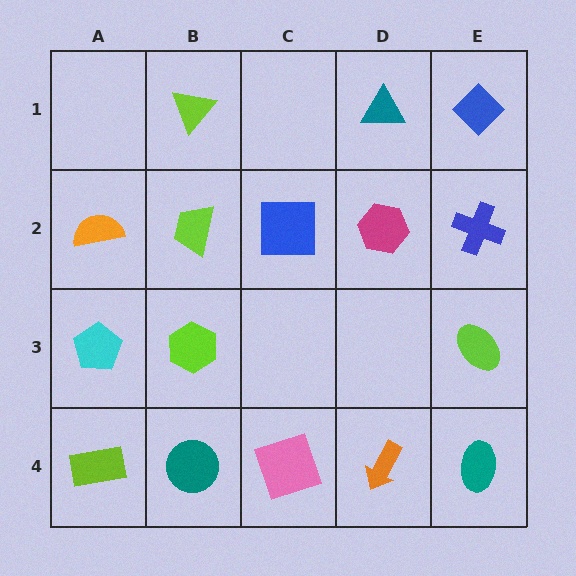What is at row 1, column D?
A teal triangle.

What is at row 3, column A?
A cyan pentagon.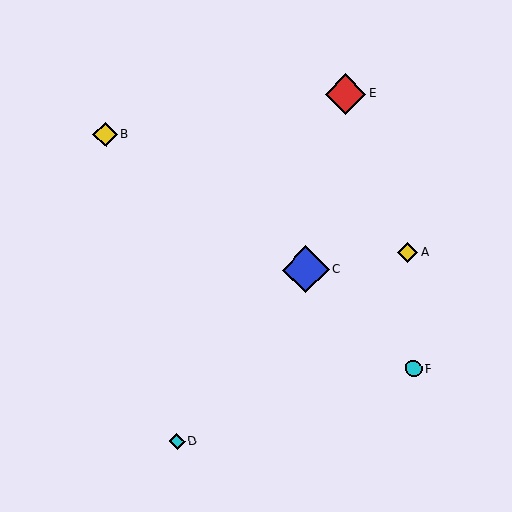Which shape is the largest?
The blue diamond (labeled C) is the largest.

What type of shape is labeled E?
Shape E is a red diamond.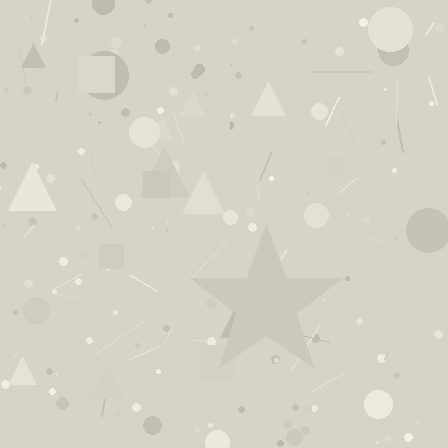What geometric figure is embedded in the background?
A star is embedded in the background.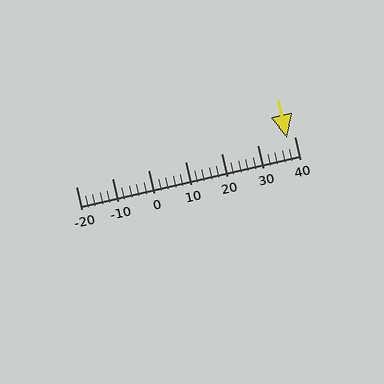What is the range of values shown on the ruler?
The ruler shows values from -20 to 40.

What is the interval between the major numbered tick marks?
The major tick marks are spaced 10 units apart.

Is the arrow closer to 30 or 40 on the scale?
The arrow is closer to 40.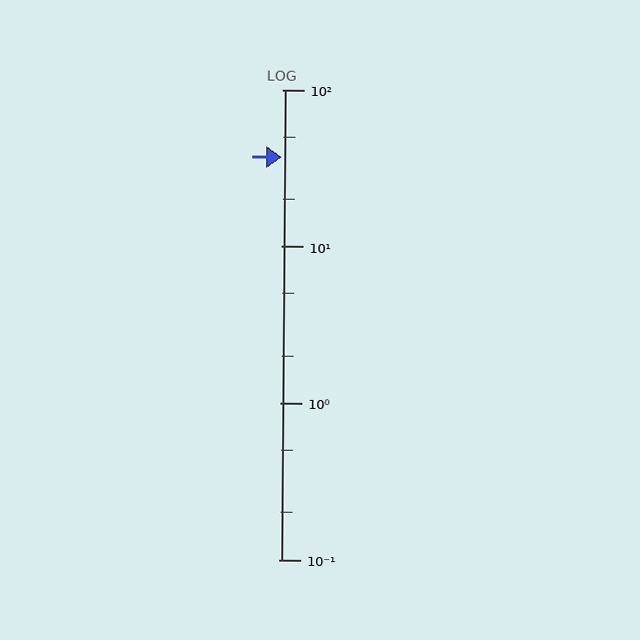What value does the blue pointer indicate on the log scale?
The pointer indicates approximately 37.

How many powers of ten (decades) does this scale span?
The scale spans 3 decades, from 0.1 to 100.